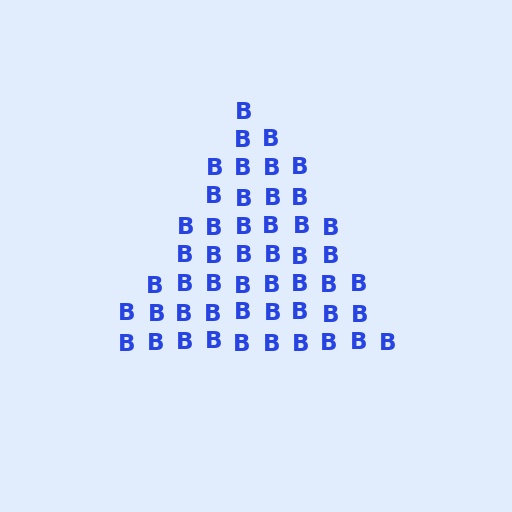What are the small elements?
The small elements are letter B's.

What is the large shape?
The large shape is a triangle.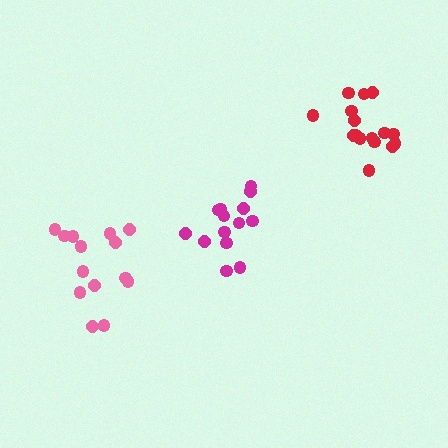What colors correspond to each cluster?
The clusters are colored: red, magenta, pink.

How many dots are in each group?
Group 1: 16 dots, Group 2: 14 dots, Group 3: 14 dots (44 total).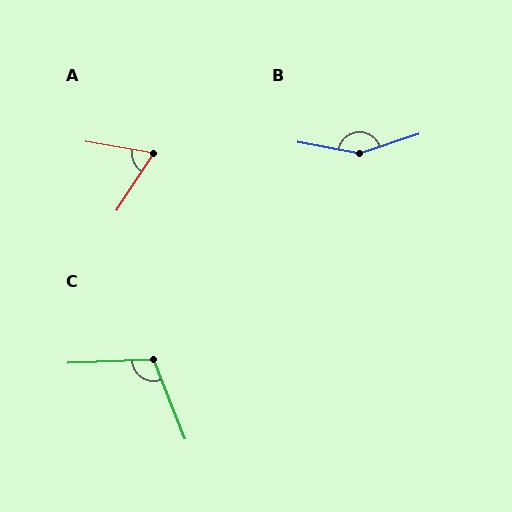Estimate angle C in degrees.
Approximately 109 degrees.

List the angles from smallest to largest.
A (67°), C (109°), B (151°).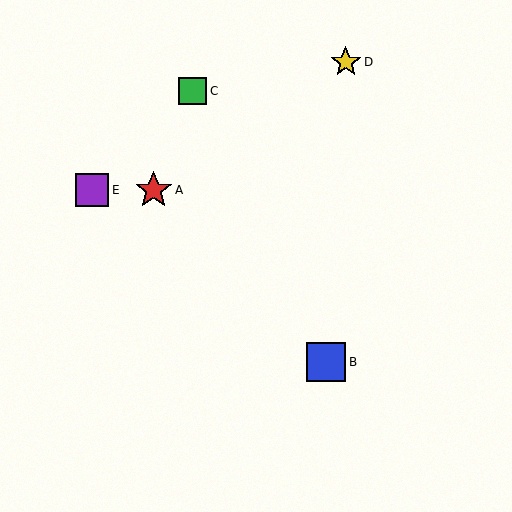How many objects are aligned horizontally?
2 objects (A, E) are aligned horizontally.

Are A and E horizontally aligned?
Yes, both are at y≈190.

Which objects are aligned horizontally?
Objects A, E are aligned horizontally.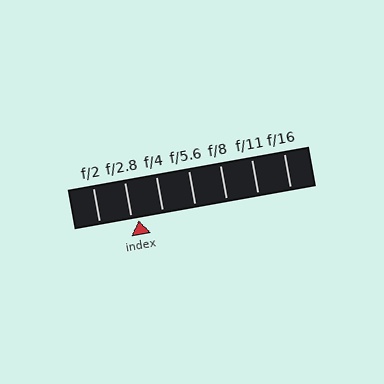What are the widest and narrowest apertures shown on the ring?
The widest aperture shown is f/2 and the narrowest is f/16.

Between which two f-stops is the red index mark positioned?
The index mark is between f/2.8 and f/4.